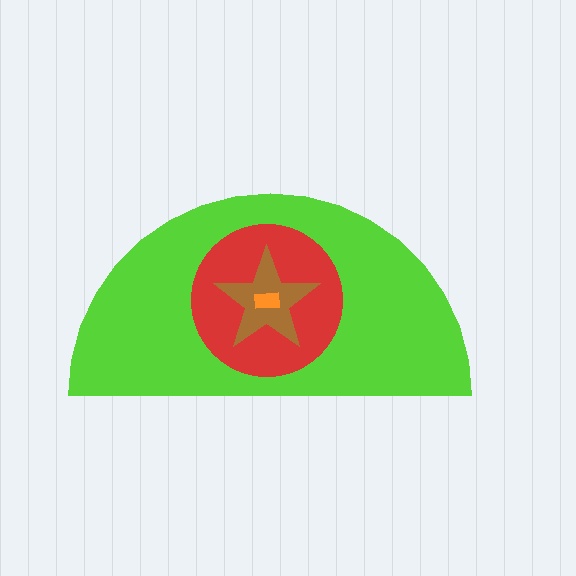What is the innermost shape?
The orange rectangle.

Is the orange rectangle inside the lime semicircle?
Yes.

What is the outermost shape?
The lime semicircle.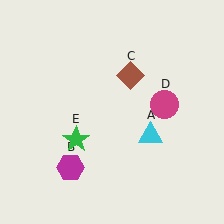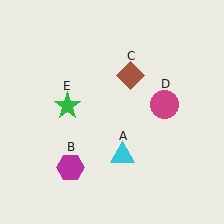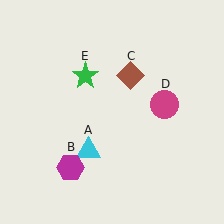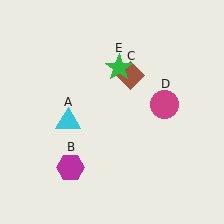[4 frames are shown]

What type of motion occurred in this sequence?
The cyan triangle (object A), green star (object E) rotated clockwise around the center of the scene.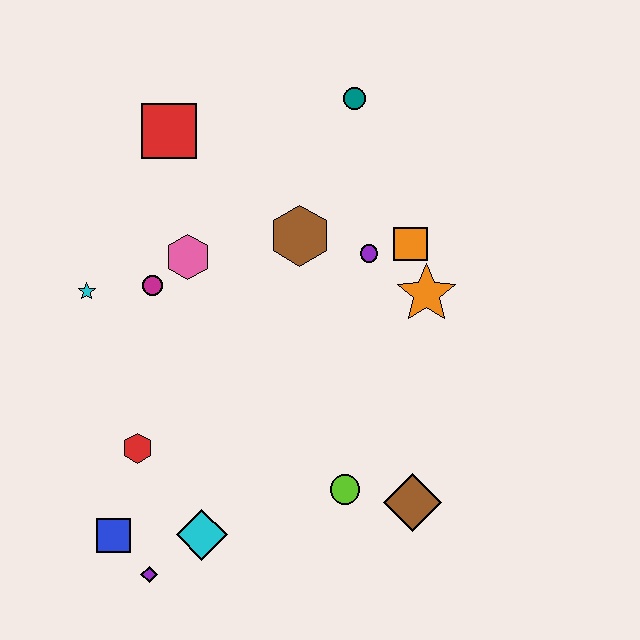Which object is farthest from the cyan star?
The brown diamond is farthest from the cyan star.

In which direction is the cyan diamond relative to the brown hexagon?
The cyan diamond is below the brown hexagon.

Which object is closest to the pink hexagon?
The magenta circle is closest to the pink hexagon.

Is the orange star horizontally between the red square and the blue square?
No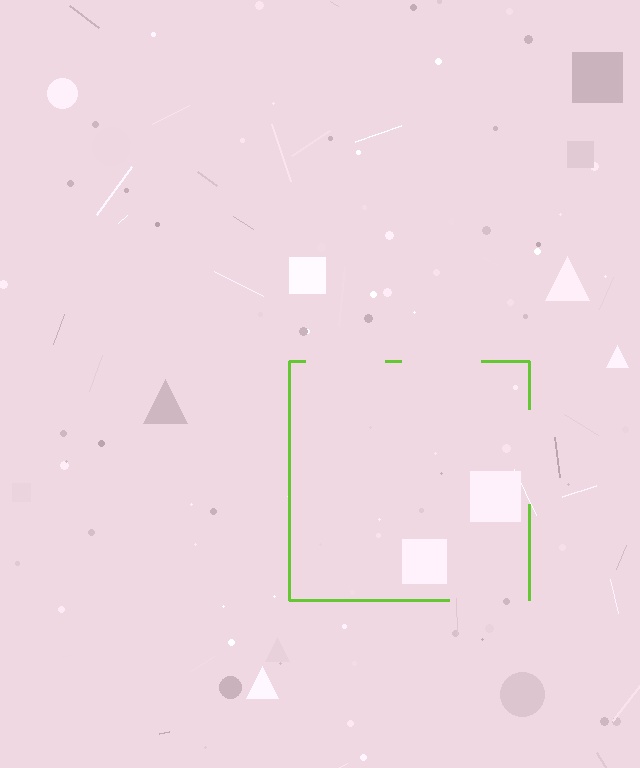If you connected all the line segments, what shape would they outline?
They would outline a square.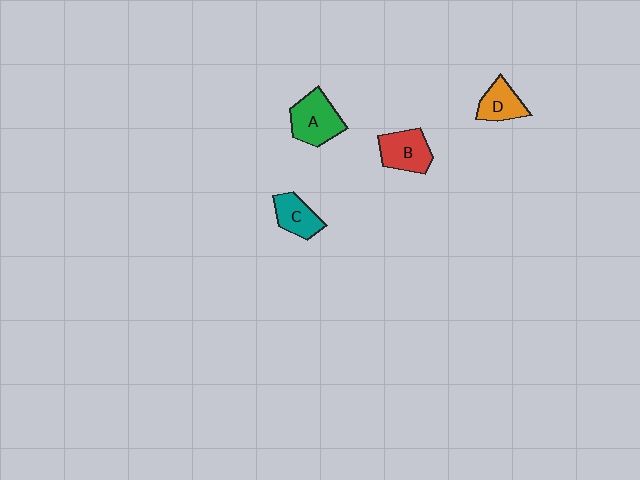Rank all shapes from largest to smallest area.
From largest to smallest: A (green), B (red), C (teal), D (orange).